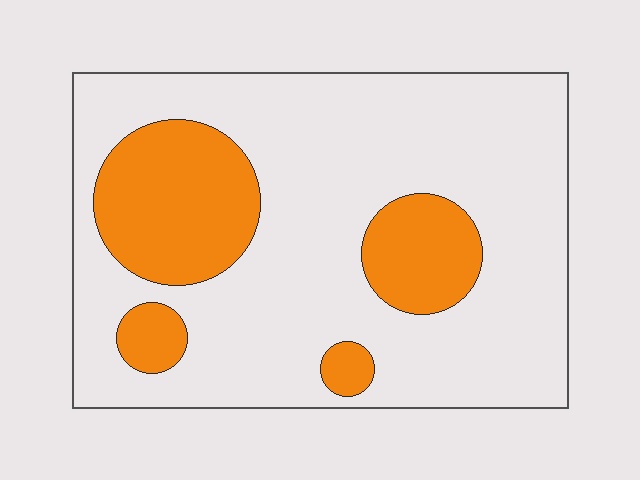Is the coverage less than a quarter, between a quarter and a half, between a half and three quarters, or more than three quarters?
Less than a quarter.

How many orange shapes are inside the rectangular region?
4.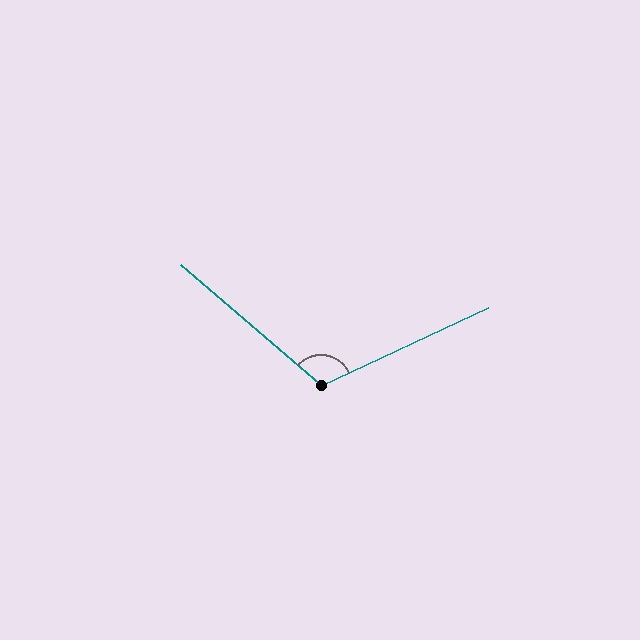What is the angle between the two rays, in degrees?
Approximately 114 degrees.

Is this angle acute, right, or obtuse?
It is obtuse.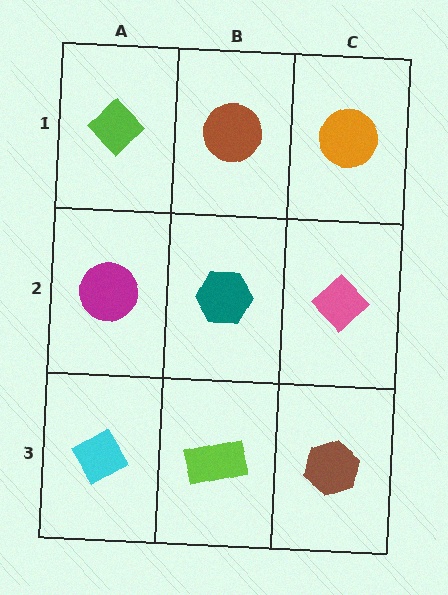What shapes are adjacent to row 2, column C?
An orange circle (row 1, column C), a brown hexagon (row 3, column C), a teal hexagon (row 2, column B).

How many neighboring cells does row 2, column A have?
3.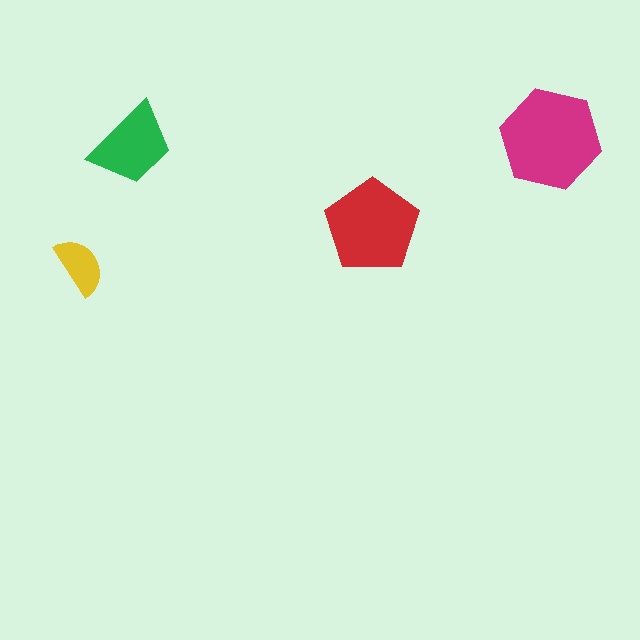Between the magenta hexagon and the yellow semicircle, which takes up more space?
The magenta hexagon.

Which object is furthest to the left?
The yellow semicircle is leftmost.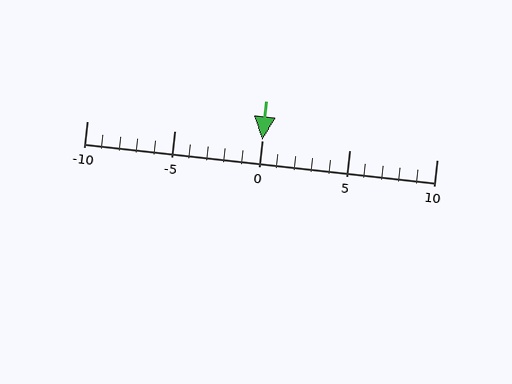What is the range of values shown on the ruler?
The ruler shows values from -10 to 10.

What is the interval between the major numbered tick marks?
The major tick marks are spaced 5 units apart.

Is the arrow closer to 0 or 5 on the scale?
The arrow is closer to 0.